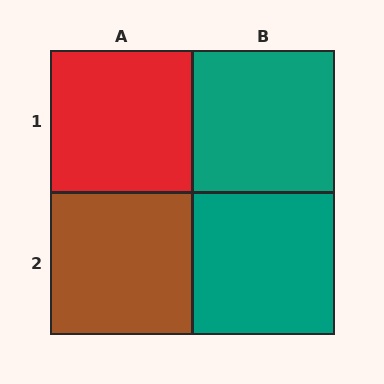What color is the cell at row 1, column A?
Red.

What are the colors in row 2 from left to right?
Brown, teal.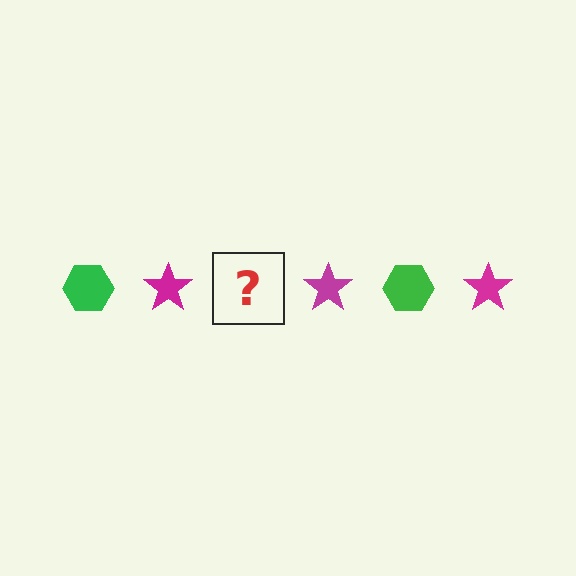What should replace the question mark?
The question mark should be replaced with a green hexagon.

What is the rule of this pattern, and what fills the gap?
The rule is that the pattern alternates between green hexagon and magenta star. The gap should be filled with a green hexagon.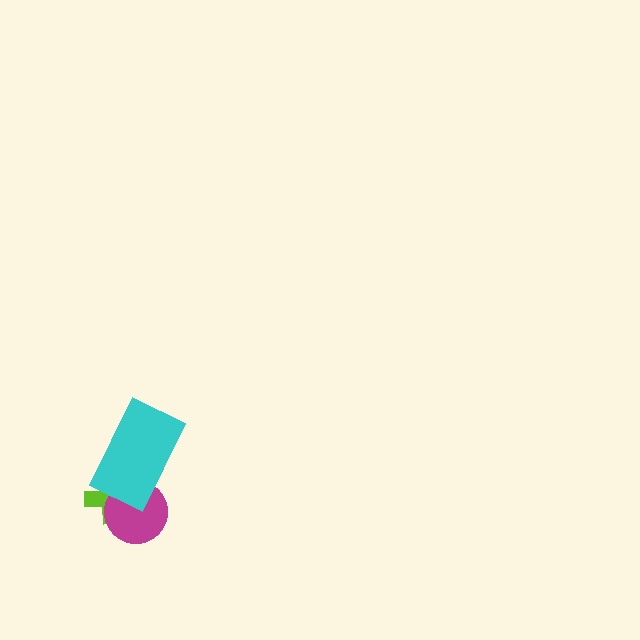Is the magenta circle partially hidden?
Yes, it is partially covered by another shape.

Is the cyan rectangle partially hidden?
No, no other shape covers it.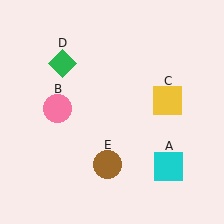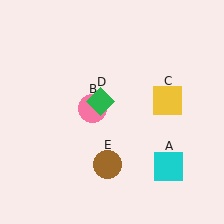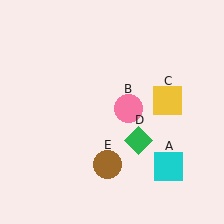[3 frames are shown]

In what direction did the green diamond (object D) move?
The green diamond (object D) moved down and to the right.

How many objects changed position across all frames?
2 objects changed position: pink circle (object B), green diamond (object D).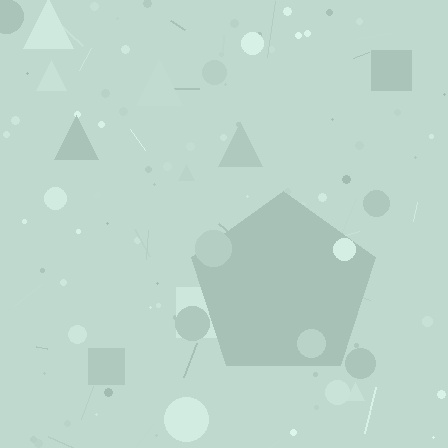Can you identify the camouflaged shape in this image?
The camouflaged shape is a pentagon.